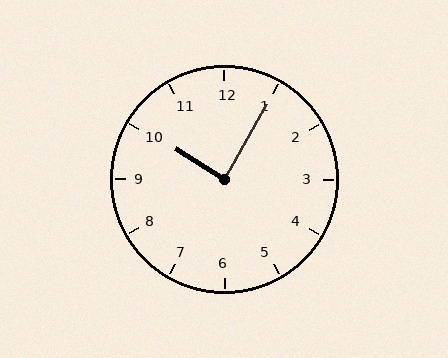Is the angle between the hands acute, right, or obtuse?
It is right.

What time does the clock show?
10:05.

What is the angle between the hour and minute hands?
Approximately 88 degrees.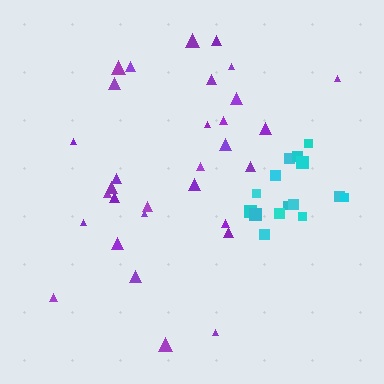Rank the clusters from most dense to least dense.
cyan, purple.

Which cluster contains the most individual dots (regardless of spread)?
Purple (31).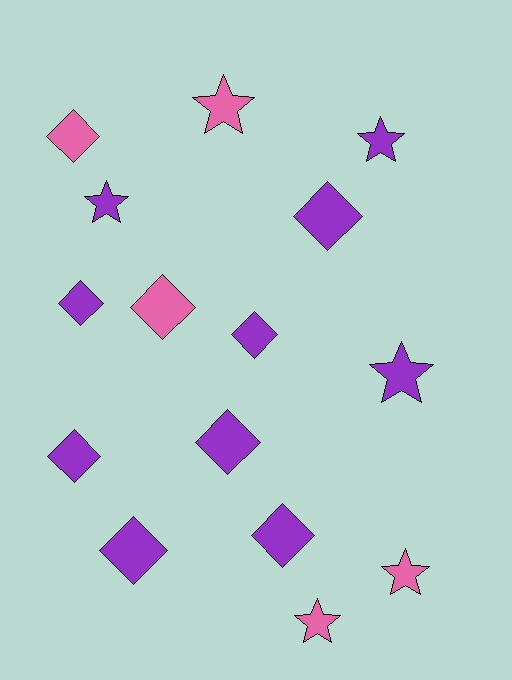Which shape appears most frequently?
Diamond, with 9 objects.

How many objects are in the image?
There are 15 objects.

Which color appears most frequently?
Purple, with 10 objects.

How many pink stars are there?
There are 3 pink stars.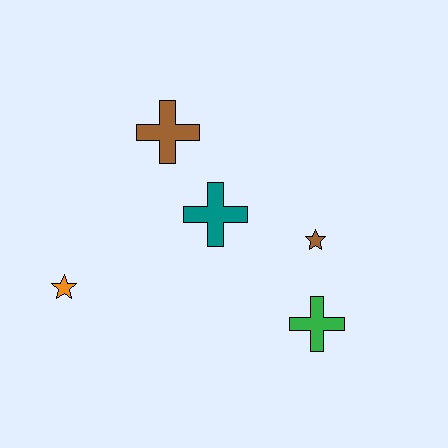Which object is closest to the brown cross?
The teal cross is closest to the brown cross.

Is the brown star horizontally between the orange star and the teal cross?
No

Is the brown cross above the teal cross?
Yes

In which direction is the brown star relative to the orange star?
The brown star is to the right of the orange star.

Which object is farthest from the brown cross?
The green cross is farthest from the brown cross.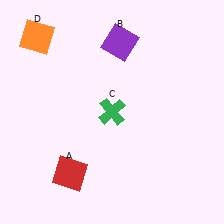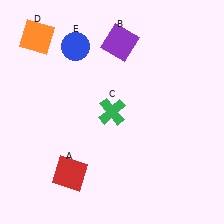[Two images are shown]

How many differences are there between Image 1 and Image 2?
There is 1 difference between the two images.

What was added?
A blue circle (E) was added in Image 2.